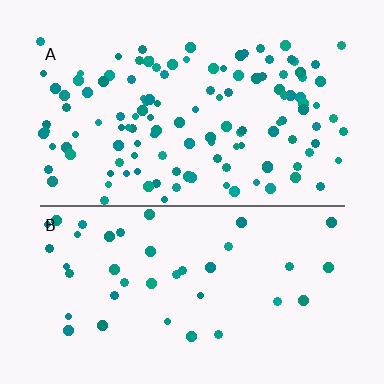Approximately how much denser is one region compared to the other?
Approximately 3.1× — region A over region B.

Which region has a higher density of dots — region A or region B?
A (the top).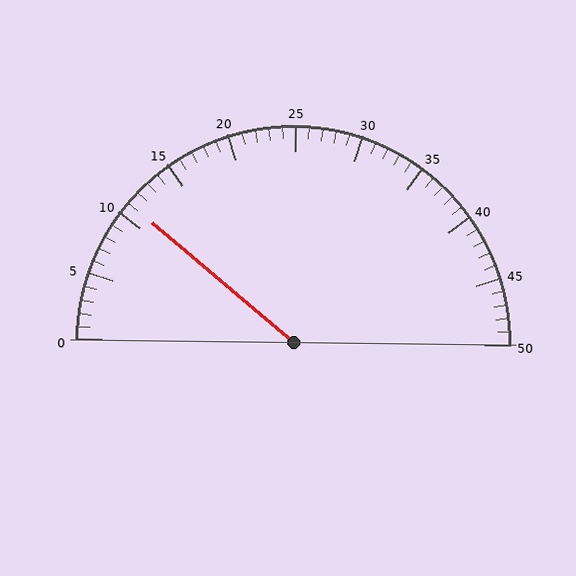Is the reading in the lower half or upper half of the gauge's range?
The reading is in the lower half of the range (0 to 50).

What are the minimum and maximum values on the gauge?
The gauge ranges from 0 to 50.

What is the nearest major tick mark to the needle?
The nearest major tick mark is 10.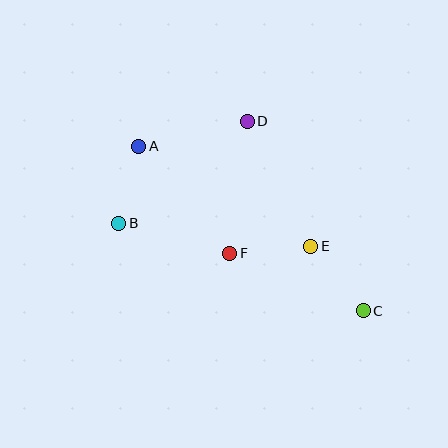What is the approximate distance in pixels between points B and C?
The distance between B and C is approximately 259 pixels.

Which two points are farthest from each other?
Points A and C are farthest from each other.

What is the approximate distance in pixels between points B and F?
The distance between B and F is approximately 115 pixels.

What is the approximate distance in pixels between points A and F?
The distance between A and F is approximately 141 pixels.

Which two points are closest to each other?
Points A and B are closest to each other.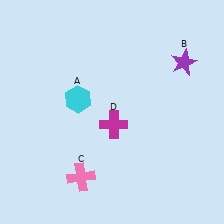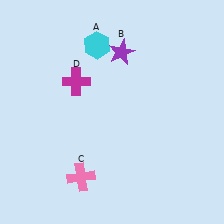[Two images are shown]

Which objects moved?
The objects that moved are: the cyan hexagon (A), the purple star (B), the magenta cross (D).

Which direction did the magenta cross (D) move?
The magenta cross (D) moved up.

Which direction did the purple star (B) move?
The purple star (B) moved left.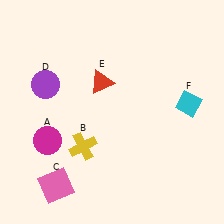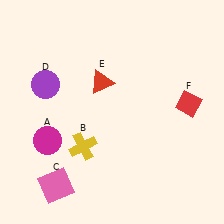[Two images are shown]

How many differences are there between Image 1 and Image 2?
There is 1 difference between the two images.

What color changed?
The diamond (F) changed from cyan in Image 1 to red in Image 2.